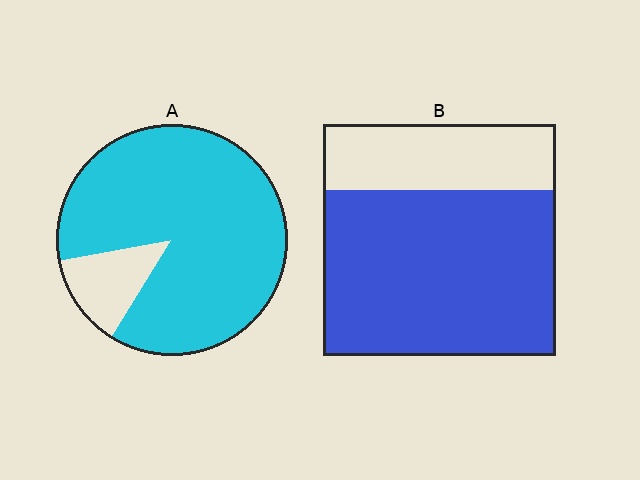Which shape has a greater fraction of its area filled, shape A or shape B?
Shape A.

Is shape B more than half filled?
Yes.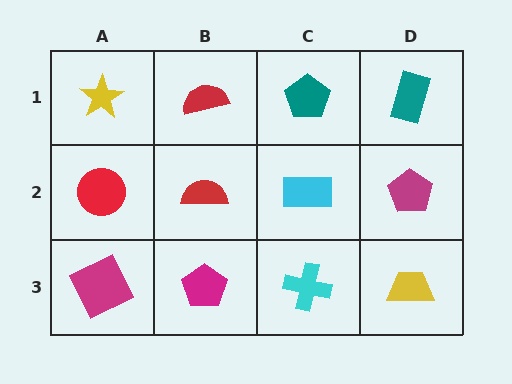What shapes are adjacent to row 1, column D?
A magenta pentagon (row 2, column D), a teal pentagon (row 1, column C).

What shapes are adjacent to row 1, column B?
A red semicircle (row 2, column B), a yellow star (row 1, column A), a teal pentagon (row 1, column C).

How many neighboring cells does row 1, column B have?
3.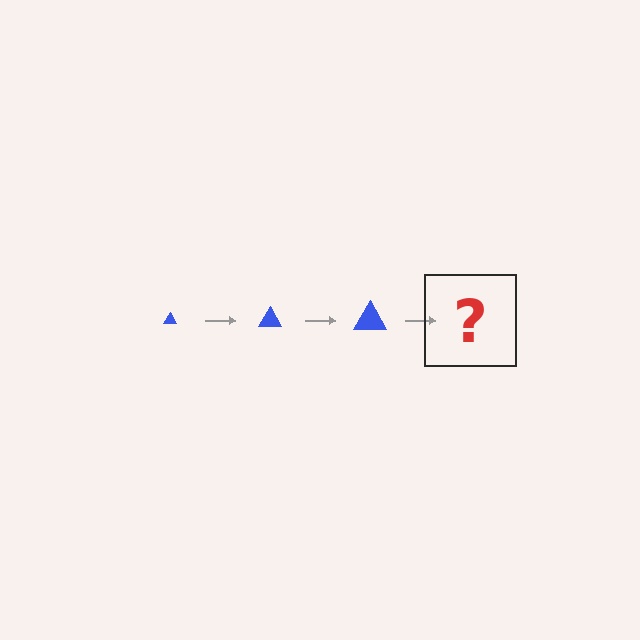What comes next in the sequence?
The next element should be a blue triangle, larger than the previous one.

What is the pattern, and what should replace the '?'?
The pattern is that the triangle gets progressively larger each step. The '?' should be a blue triangle, larger than the previous one.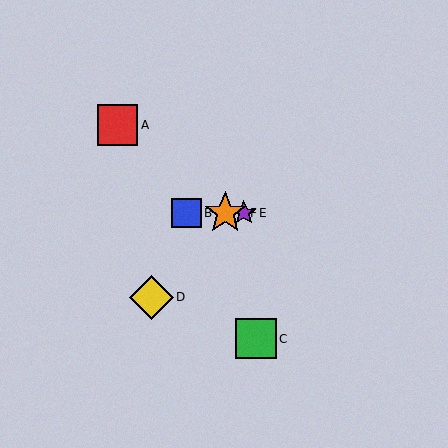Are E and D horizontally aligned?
No, E is at y≈213 and D is at y≈297.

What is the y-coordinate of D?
Object D is at y≈297.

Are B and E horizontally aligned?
Yes, both are at y≈213.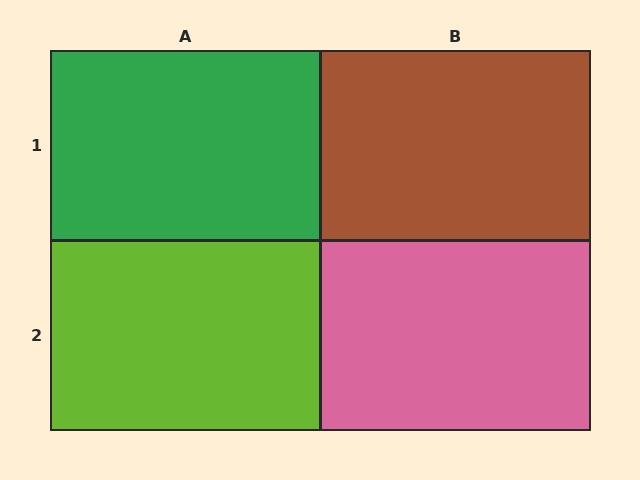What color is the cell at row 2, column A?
Lime.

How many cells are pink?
1 cell is pink.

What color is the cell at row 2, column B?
Pink.